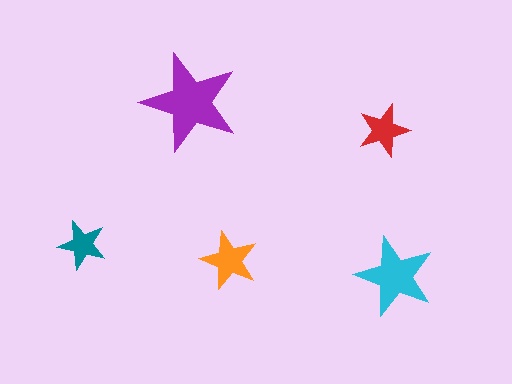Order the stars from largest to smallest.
the purple one, the cyan one, the orange one, the red one, the teal one.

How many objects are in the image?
There are 5 objects in the image.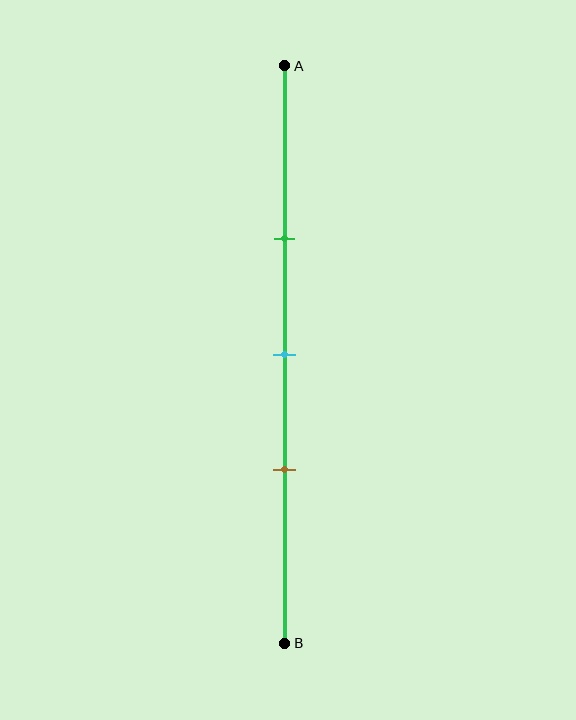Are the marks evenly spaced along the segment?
Yes, the marks are approximately evenly spaced.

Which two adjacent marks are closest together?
The cyan and brown marks are the closest adjacent pair.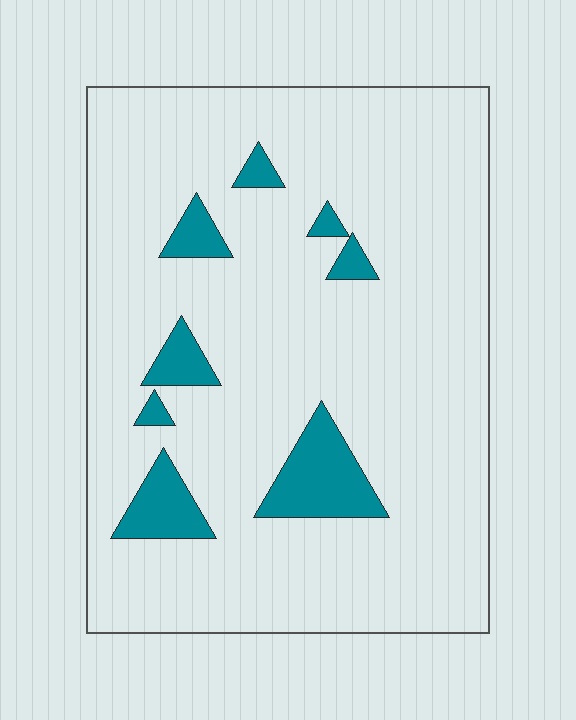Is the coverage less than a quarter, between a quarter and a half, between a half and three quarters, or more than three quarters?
Less than a quarter.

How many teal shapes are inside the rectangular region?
8.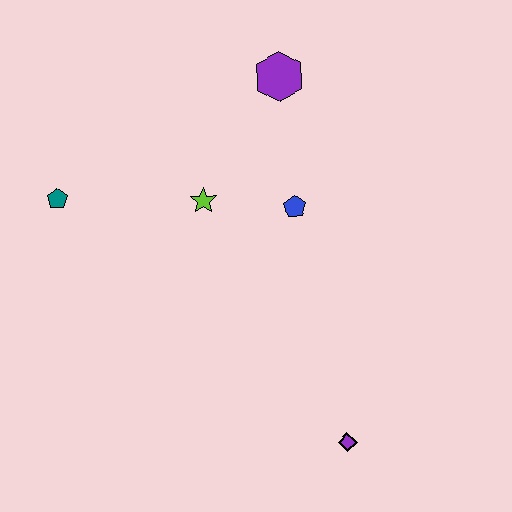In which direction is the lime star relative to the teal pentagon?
The lime star is to the right of the teal pentagon.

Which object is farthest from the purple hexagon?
The purple diamond is farthest from the purple hexagon.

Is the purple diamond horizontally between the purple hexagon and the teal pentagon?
No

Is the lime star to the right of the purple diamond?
No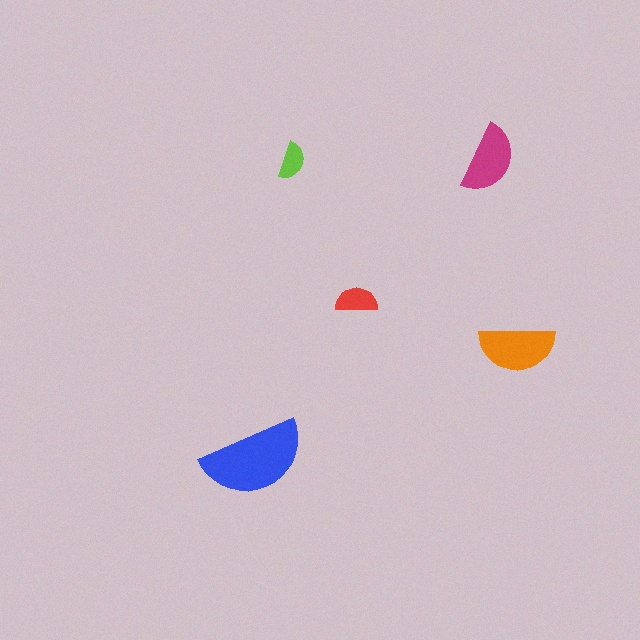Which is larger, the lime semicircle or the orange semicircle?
The orange one.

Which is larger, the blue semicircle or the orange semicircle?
The blue one.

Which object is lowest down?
The blue semicircle is bottommost.